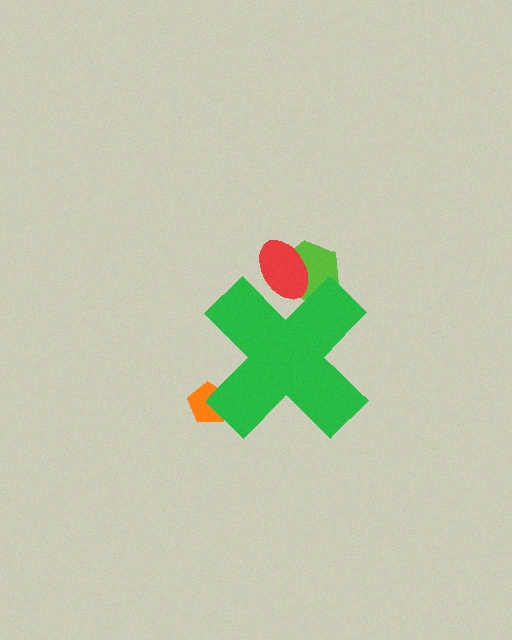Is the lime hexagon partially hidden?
Yes, the lime hexagon is partially hidden behind the green cross.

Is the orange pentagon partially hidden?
Yes, the orange pentagon is partially hidden behind the green cross.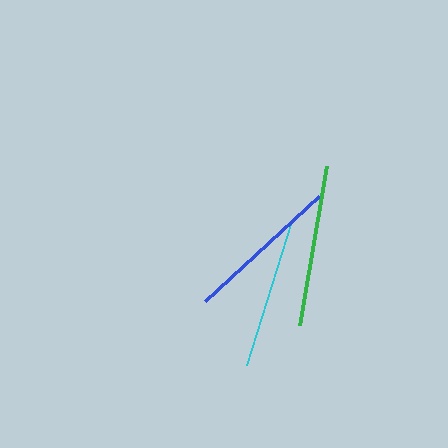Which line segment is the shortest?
The cyan line is the shortest at approximately 151 pixels.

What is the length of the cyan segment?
The cyan segment is approximately 151 pixels long.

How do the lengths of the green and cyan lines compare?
The green and cyan lines are approximately the same length.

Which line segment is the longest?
The green line is the longest at approximately 161 pixels.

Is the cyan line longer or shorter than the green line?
The green line is longer than the cyan line.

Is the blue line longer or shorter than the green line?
The green line is longer than the blue line.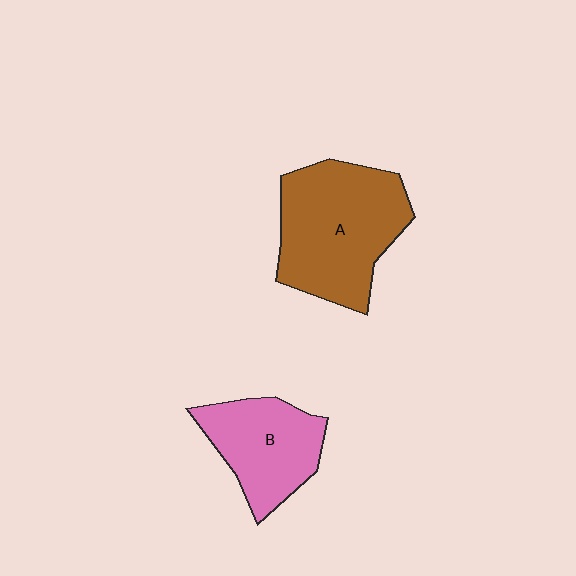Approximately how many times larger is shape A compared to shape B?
Approximately 1.5 times.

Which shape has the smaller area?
Shape B (pink).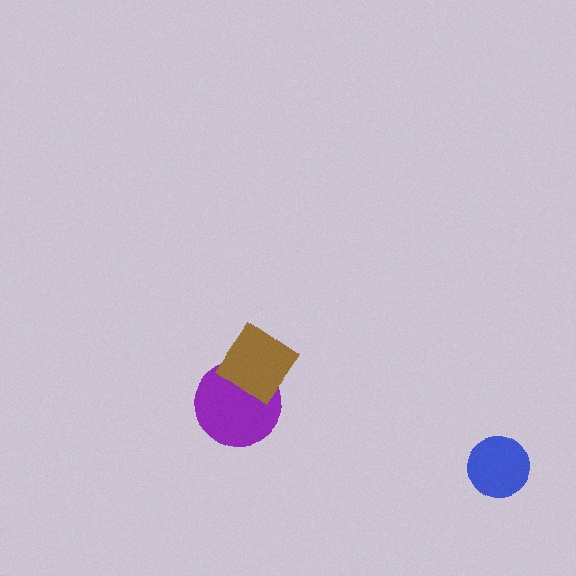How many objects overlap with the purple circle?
1 object overlaps with the purple circle.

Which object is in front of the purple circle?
The brown diamond is in front of the purple circle.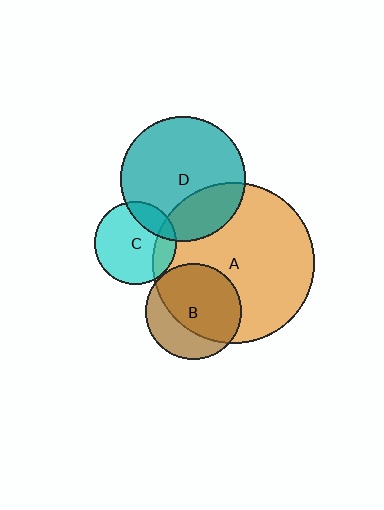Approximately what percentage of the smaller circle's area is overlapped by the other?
Approximately 25%.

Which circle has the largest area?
Circle A (orange).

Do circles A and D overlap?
Yes.